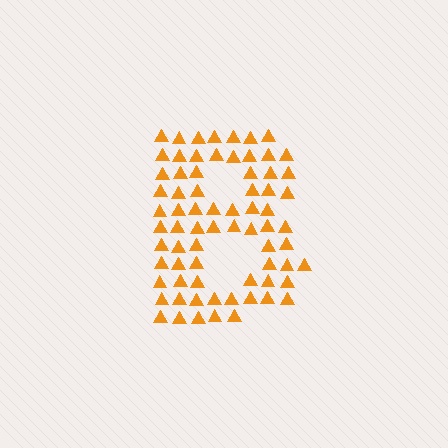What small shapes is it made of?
It is made of small triangles.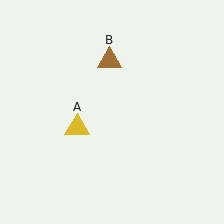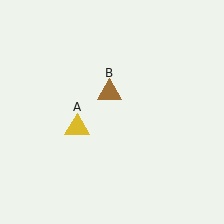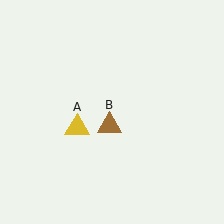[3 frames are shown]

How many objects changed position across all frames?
1 object changed position: brown triangle (object B).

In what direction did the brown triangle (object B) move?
The brown triangle (object B) moved down.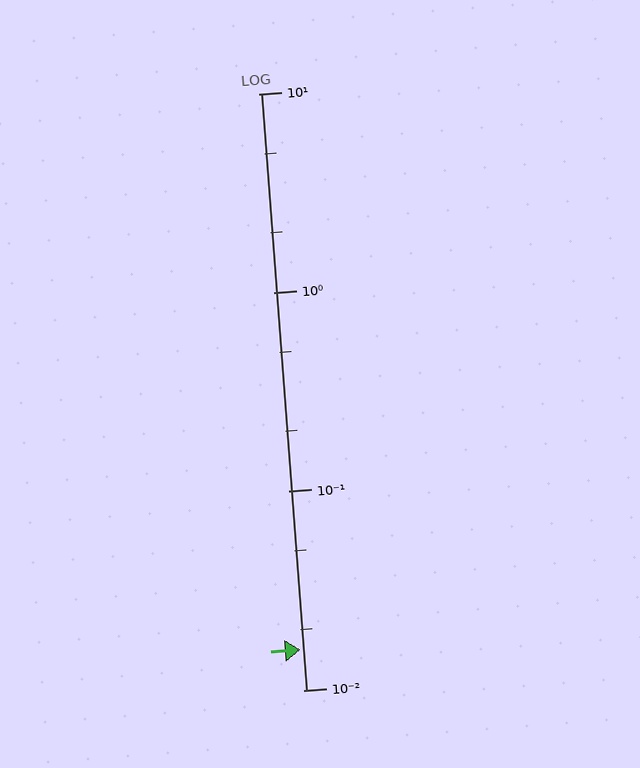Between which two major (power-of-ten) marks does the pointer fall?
The pointer is between 0.01 and 0.1.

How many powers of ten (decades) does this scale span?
The scale spans 3 decades, from 0.01 to 10.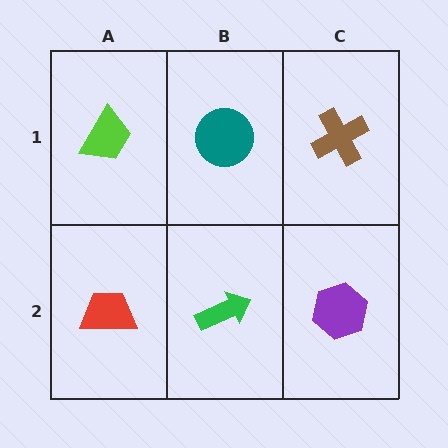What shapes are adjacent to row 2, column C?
A brown cross (row 1, column C), a green arrow (row 2, column B).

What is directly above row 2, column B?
A teal circle.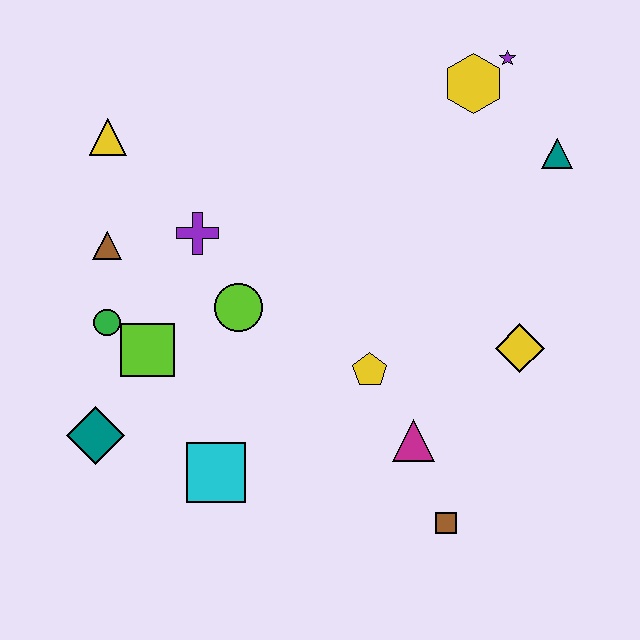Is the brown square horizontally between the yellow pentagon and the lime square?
No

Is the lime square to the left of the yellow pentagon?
Yes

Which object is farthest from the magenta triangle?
The yellow triangle is farthest from the magenta triangle.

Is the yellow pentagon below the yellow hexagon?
Yes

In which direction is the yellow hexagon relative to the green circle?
The yellow hexagon is to the right of the green circle.